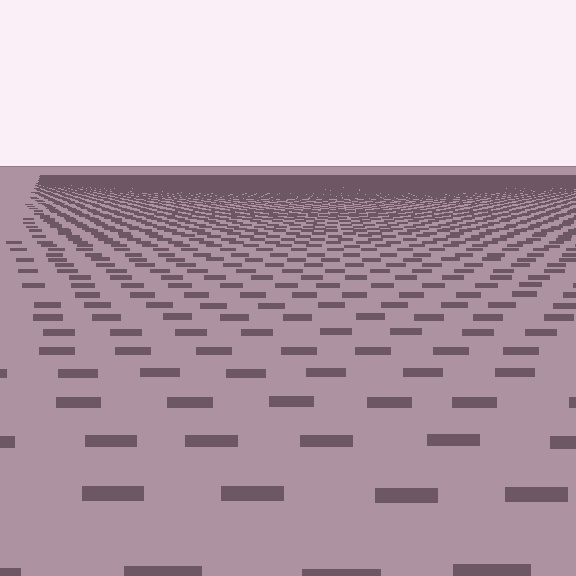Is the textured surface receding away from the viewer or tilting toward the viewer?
The surface is receding away from the viewer. Texture elements get smaller and denser toward the top.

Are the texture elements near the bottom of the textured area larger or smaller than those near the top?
Larger. Near the bottom, elements are closer to the viewer and appear at a bigger on-screen size.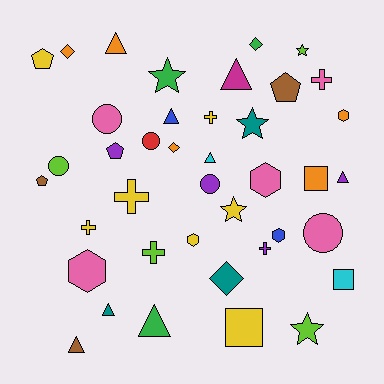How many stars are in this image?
There are 5 stars.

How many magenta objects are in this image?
There is 1 magenta object.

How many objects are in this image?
There are 40 objects.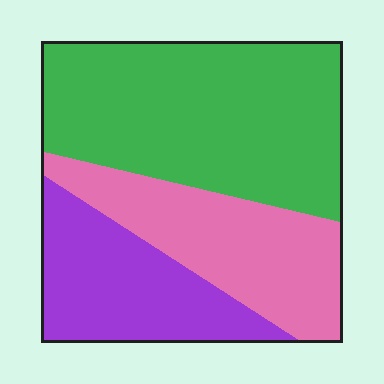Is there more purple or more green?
Green.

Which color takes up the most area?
Green, at roughly 50%.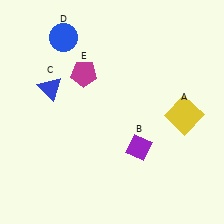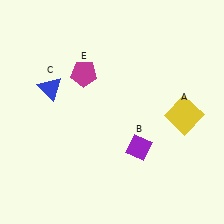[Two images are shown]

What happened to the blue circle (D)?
The blue circle (D) was removed in Image 2. It was in the top-left area of Image 1.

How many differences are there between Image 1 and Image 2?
There is 1 difference between the two images.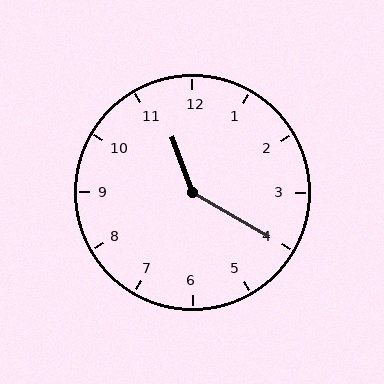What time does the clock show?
11:20.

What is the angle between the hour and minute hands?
Approximately 140 degrees.